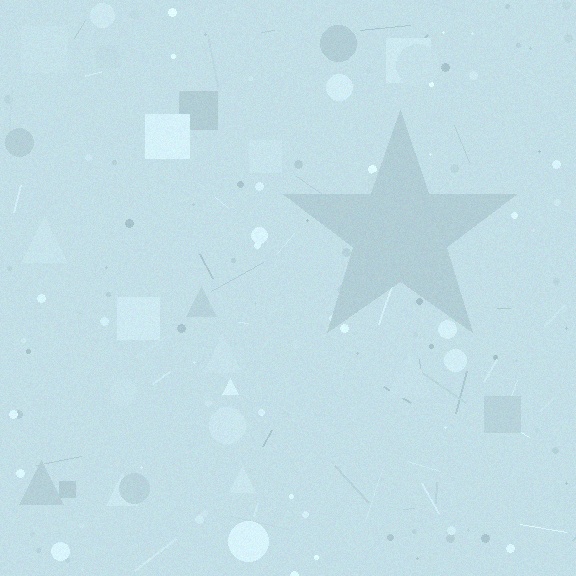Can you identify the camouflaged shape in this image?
The camouflaged shape is a star.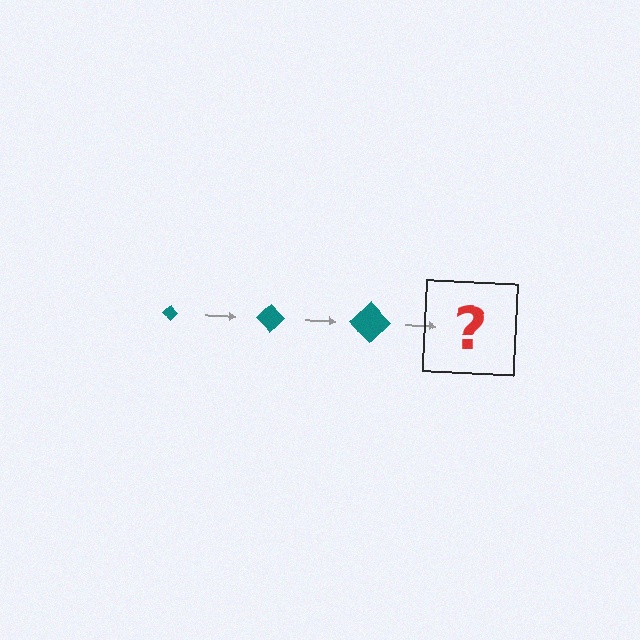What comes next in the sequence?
The next element should be a teal diamond, larger than the previous one.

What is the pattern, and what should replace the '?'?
The pattern is that the diamond gets progressively larger each step. The '?' should be a teal diamond, larger than the previous one.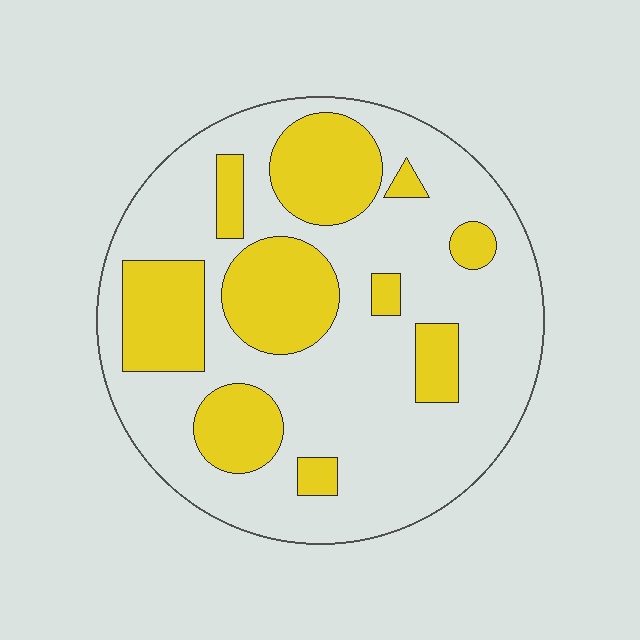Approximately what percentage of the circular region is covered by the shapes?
Approximately 30%.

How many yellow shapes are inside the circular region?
10.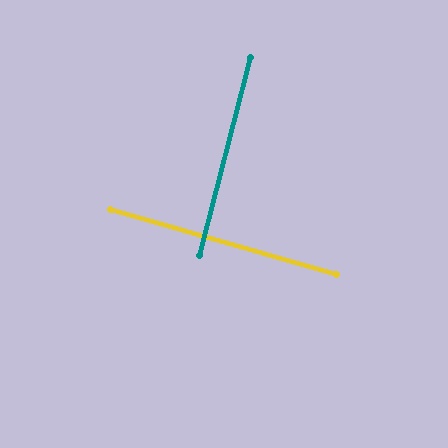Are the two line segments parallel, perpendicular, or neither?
Perpendicular — they meet at approximately 89°.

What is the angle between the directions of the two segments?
Approximately 89 degrees.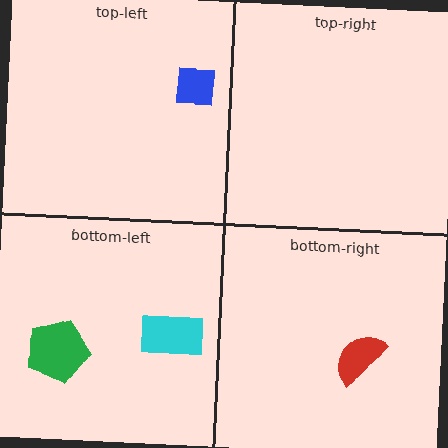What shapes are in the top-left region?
The blue square.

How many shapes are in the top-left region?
1.